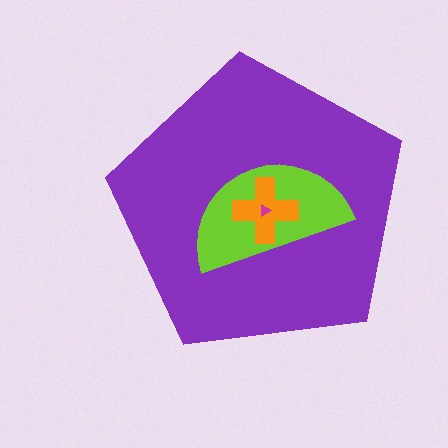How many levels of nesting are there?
4.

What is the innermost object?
The magenta triangle.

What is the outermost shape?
The purple pentagon.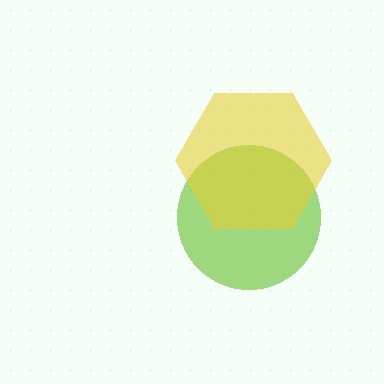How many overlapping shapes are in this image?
There are 2 overlapping shapes in the image.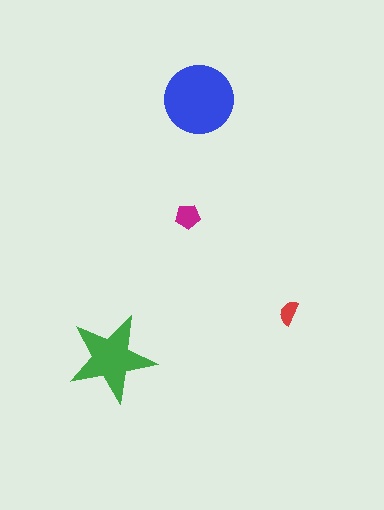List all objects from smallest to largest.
The red semicircle, the magenta pentagon, the green star, the blue circle.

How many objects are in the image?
There are 4 objects in the image.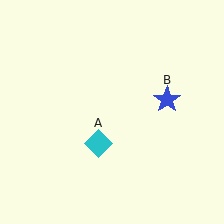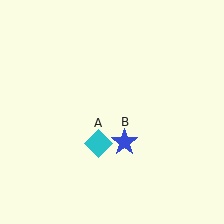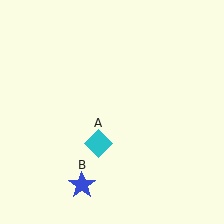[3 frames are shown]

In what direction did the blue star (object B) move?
The blue star (object B) moved down and to the left.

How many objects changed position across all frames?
1 object changed position: blue star (object B).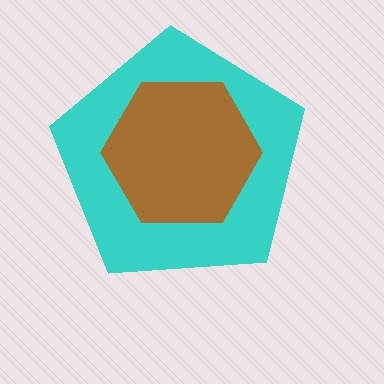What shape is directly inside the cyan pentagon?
The brown hexagon.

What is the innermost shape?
The brown hexagon.